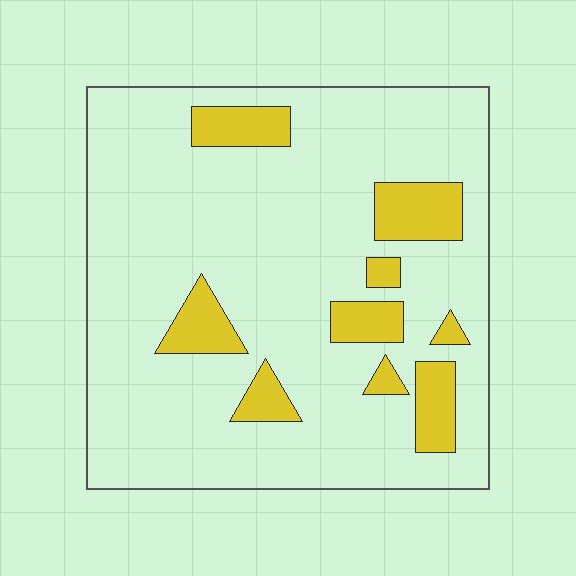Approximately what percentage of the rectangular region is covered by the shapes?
Approximately 15%.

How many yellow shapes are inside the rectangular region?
9.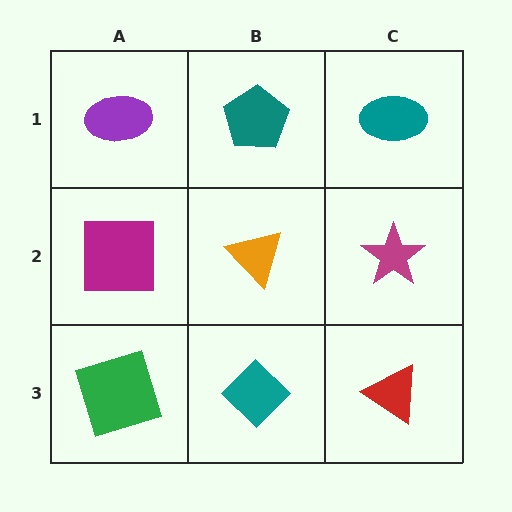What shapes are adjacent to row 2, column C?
A teal ellipse (row 1, column C), a red triangle (row 3, column C), an orange triangle (row 2, column B).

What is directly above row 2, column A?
A purple ellipse.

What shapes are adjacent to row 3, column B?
An orange triangle (row 2, column B), a green square (row 3, column A), a red triangle (row 3, column C).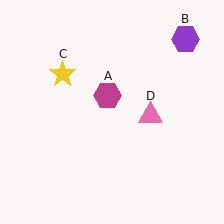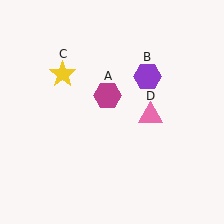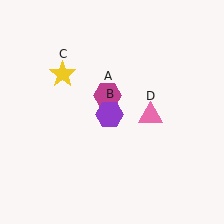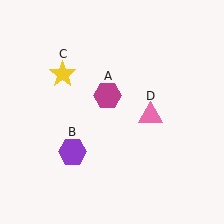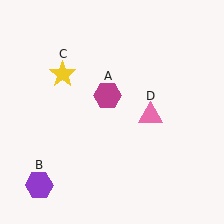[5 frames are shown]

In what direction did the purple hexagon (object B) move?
The purple hexagon (object B) moved down and to the left.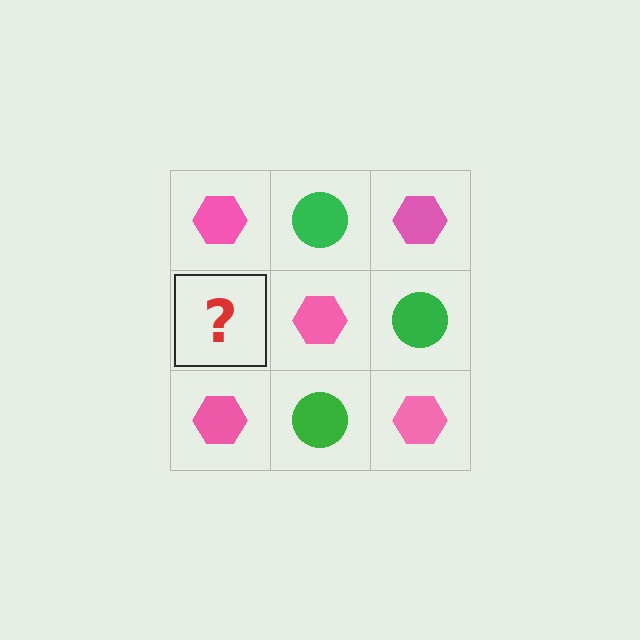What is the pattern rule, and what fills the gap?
The rule is that it alternates pink hexagon and green circle in a checkerboard pattern. The gap should be filled with a green circle.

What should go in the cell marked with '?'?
The missing cell should contain a green circle.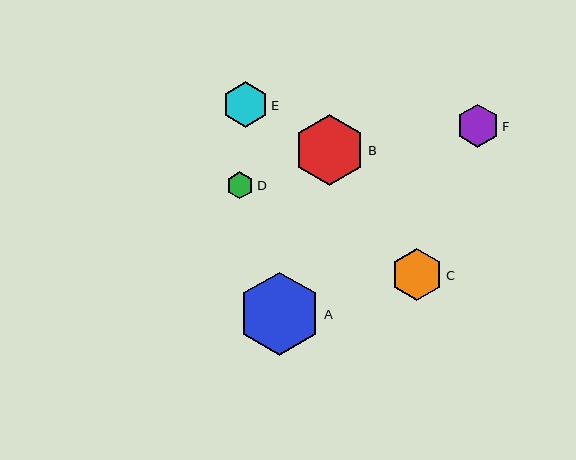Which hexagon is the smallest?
Hexagon D is the smallest with a size of approximately 27 pixels.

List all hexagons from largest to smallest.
From largest to smallest: A, B, C, E, F, D.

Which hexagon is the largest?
Hexagon A is the largest with a size of approximately 83 pixels.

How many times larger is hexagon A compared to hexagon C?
Hexagon A is approximately 1.6 times the size of hexagon C.